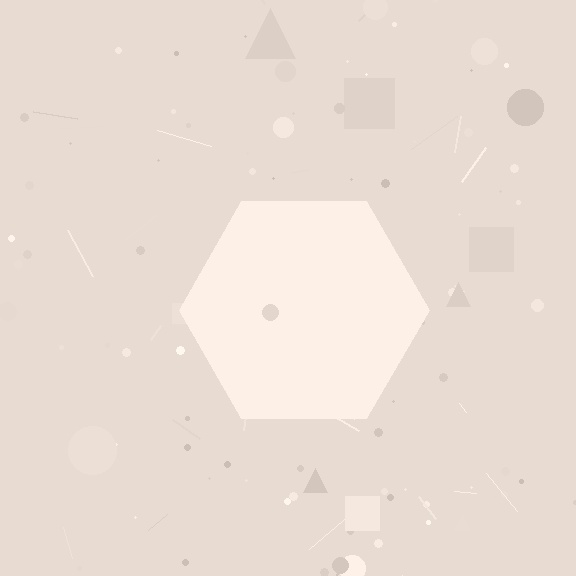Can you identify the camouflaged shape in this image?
The camouflaged shape is a hexagon.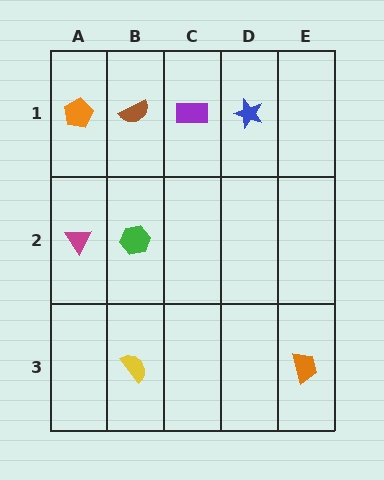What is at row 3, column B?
A yellow semicircle.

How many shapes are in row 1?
4 shapes.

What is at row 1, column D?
A blue star.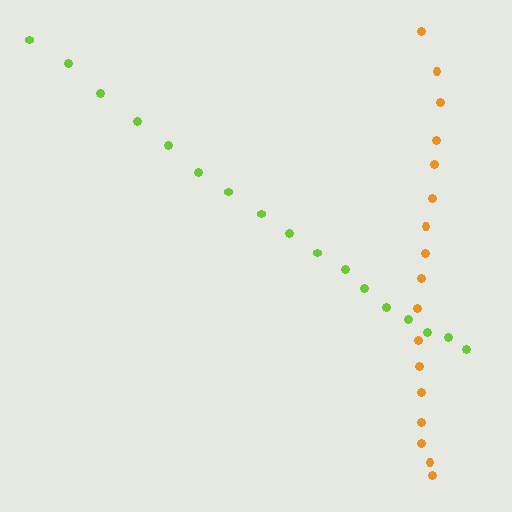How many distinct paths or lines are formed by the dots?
There are 2 distinct paths.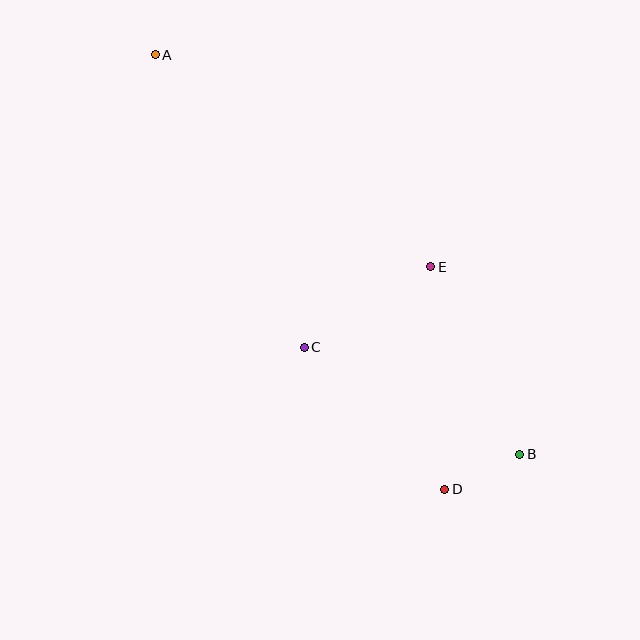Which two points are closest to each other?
Points B and D are closest to each other.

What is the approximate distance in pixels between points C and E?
The distance between C and E is approximately 150 pixels.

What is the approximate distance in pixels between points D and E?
The distance between D and E is approximately 223 pixels.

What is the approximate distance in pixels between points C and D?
The distance between C and D is approximately 200 pixels.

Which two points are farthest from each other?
Points A and B are farthest from each other.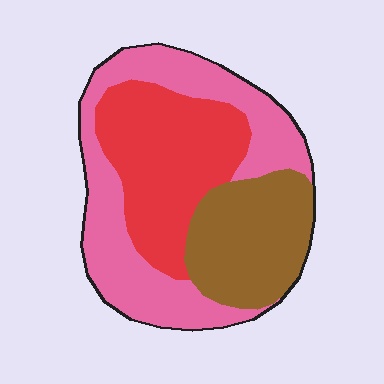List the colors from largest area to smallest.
From largest to smallest: pink, red, brown.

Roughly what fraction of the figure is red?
Red takes up about one third (1/3) of the figure.